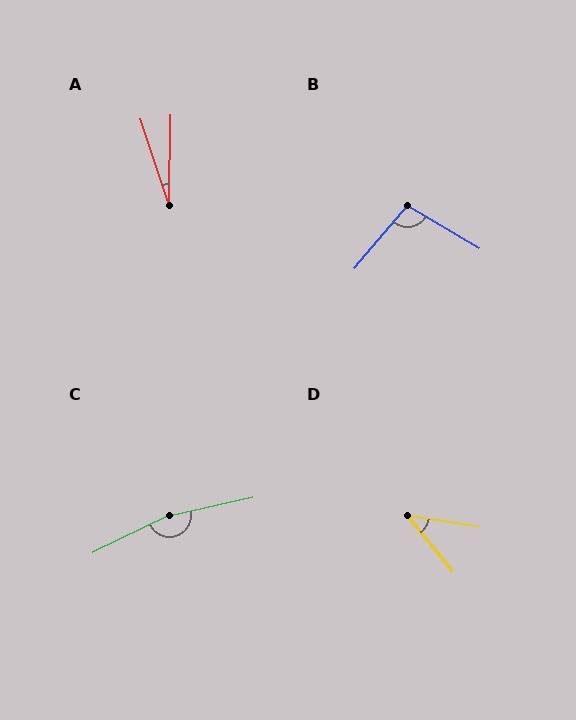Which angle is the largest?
C, at approximately 166 degrees.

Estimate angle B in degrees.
Approximately 99 degrees.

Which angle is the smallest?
A, at approximately 19 degrees.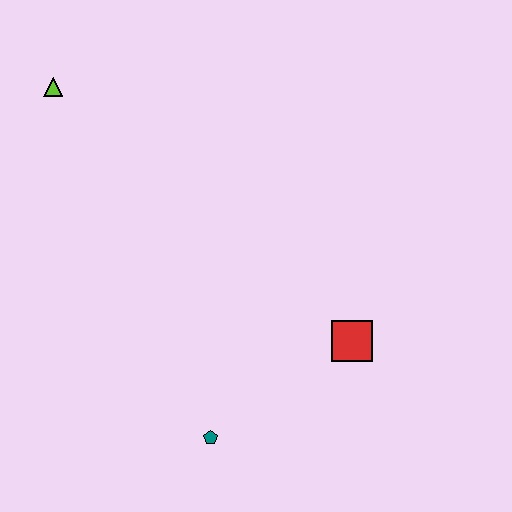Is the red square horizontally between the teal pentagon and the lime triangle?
No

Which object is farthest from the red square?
The lime triangle is farthest from the red square.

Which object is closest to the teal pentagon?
The red square is closest to the teal pentagon.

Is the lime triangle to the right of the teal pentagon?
No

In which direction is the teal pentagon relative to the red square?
The teal pentagon is to the left of the red square.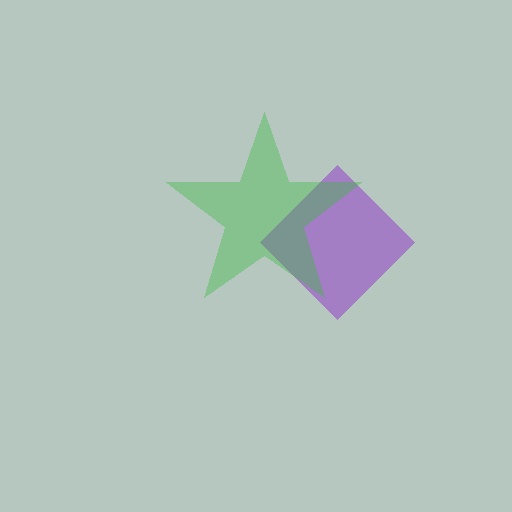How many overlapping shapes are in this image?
There are 2 overlapping shapes in the image.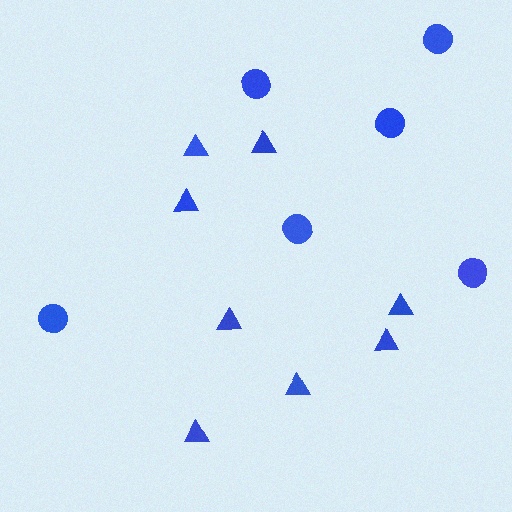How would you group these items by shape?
There are 2 groups: one group of circles (6) and one group of triangles (8).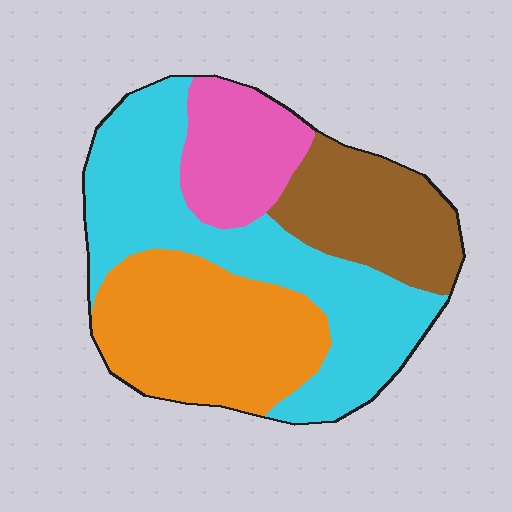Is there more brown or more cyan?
Cyan.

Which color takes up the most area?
Cyan, at roughly 40%.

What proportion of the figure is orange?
Orange takes up about one quarter (1/4) of the figure.